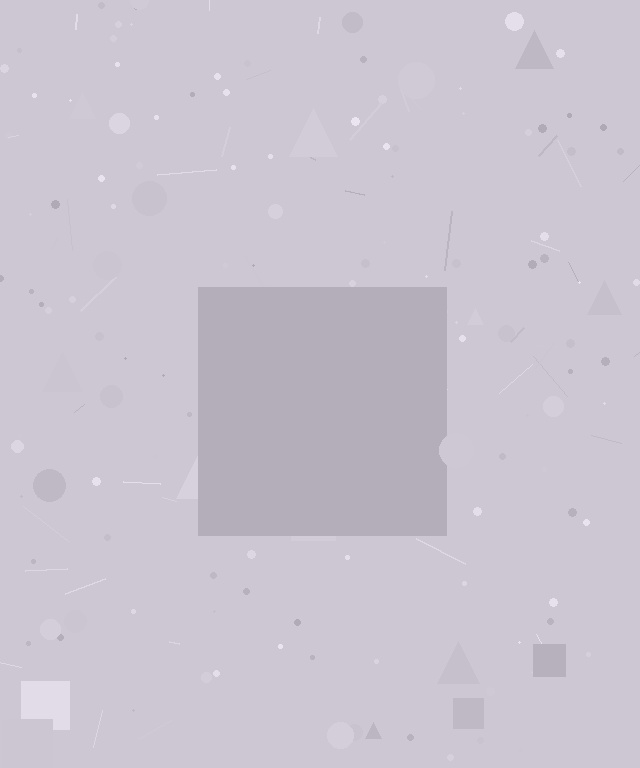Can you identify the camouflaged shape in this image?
The camouflaged shape is a square.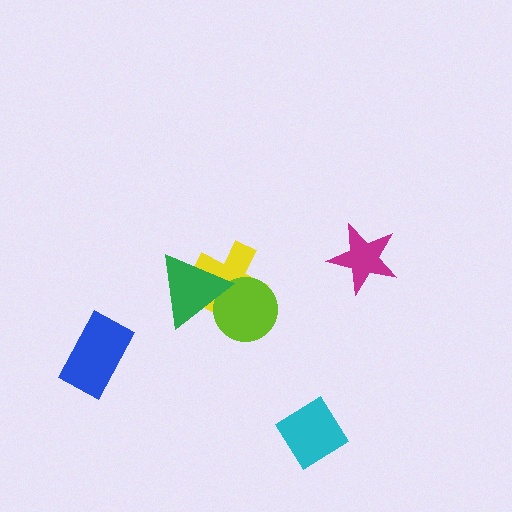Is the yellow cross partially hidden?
Yes, it is partially covered by another shape.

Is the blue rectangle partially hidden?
No, no other shape covers it.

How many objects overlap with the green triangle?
2 objects overlap with the green triangle.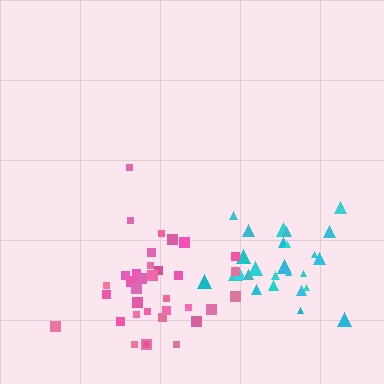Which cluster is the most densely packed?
Cyan.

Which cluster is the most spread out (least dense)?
Pink.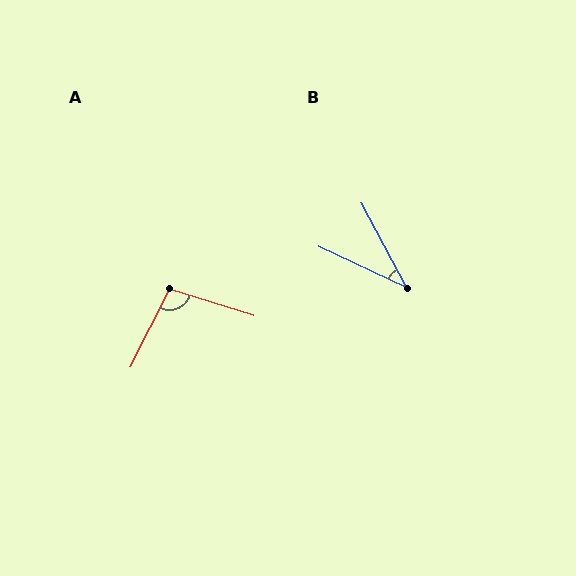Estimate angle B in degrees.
Approximately 37 degrees.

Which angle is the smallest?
B, at approximately 37 degrees.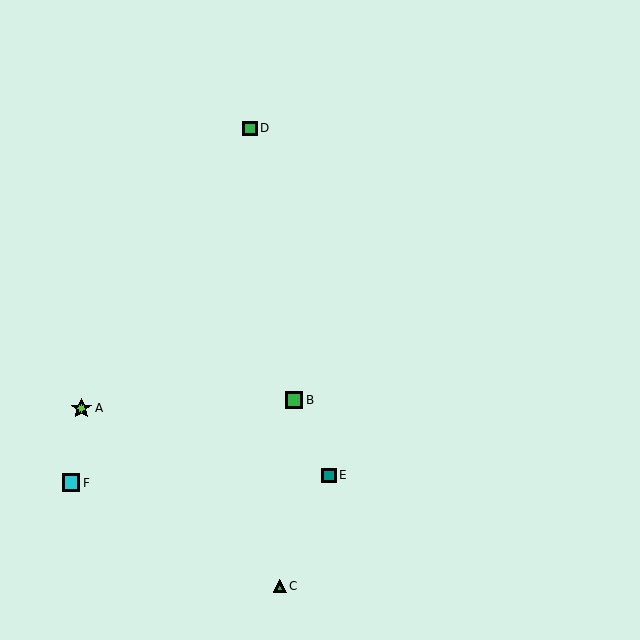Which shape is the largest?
The lime star (labeled A) is the largest.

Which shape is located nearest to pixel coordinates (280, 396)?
The green square (labeled B) at (294, 400) is nearest to that location.